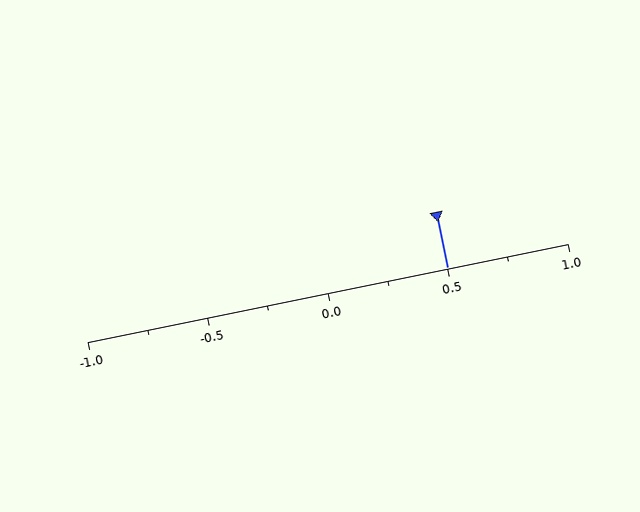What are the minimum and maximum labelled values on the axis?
The axis runs from -1.0 to 1.0.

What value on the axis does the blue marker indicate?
The marker indicates approximately 0.5.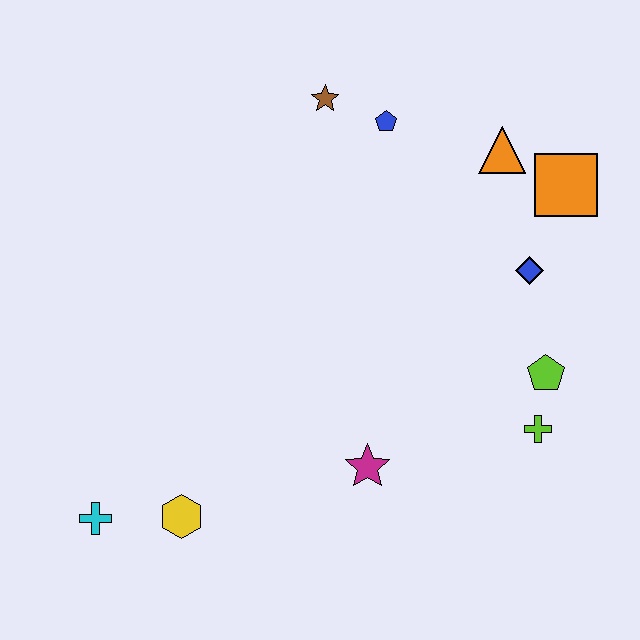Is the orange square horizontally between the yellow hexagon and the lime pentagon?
No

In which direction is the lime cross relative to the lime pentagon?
The lime cross is below the lime pentagon.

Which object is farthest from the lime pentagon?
The cyan cross is farthest from the lime pentagon.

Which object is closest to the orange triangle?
The orange square is closest to the orange triangle.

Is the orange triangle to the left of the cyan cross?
No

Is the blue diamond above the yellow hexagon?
Yes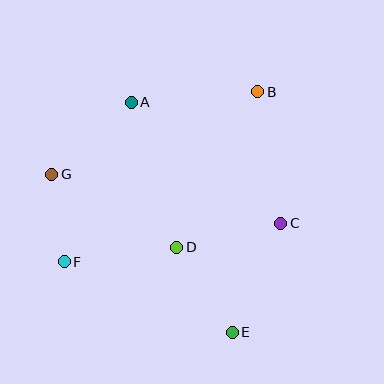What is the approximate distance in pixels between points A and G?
The distance between A and G is approximately 108 pixels.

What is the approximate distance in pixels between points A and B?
The distance between A and B is approximately 127 pixels.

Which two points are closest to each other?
Points F and G are closest to each other.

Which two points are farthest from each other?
Points B and F are farthest from each other.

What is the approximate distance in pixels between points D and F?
The distance between D and F is approximately 113 pixels.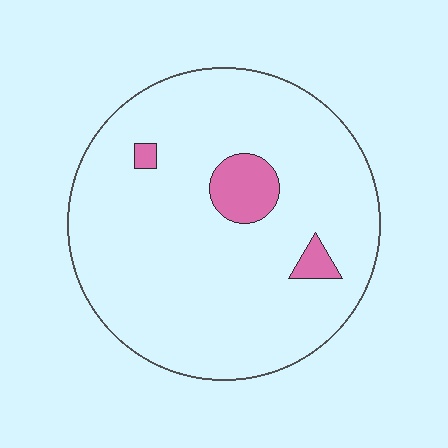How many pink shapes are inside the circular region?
3.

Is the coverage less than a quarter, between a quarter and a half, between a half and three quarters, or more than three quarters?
Less than a quarter.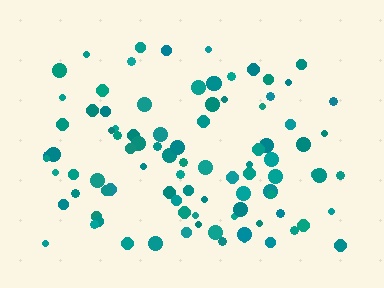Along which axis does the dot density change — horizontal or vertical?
Vertical.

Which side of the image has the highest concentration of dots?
The bottom.